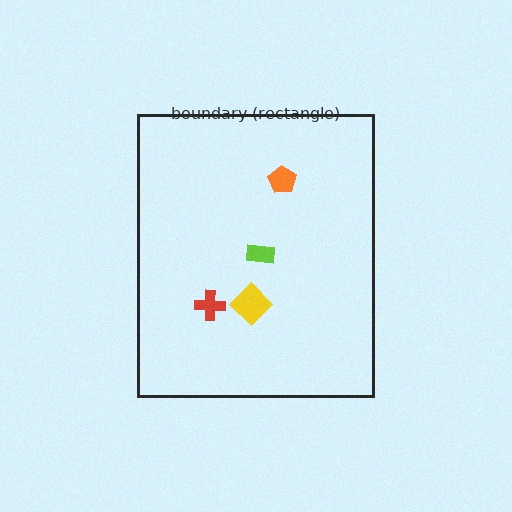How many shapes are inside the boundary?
4 inside, 0 outside.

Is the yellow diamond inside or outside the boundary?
Inside.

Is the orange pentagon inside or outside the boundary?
Inside.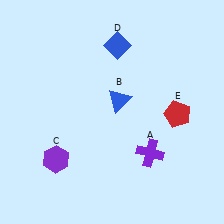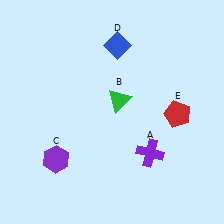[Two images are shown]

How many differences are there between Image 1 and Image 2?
There is 1 difference between the two images.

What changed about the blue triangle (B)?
In Image 1, B is blue. In Image 2, it changed to green.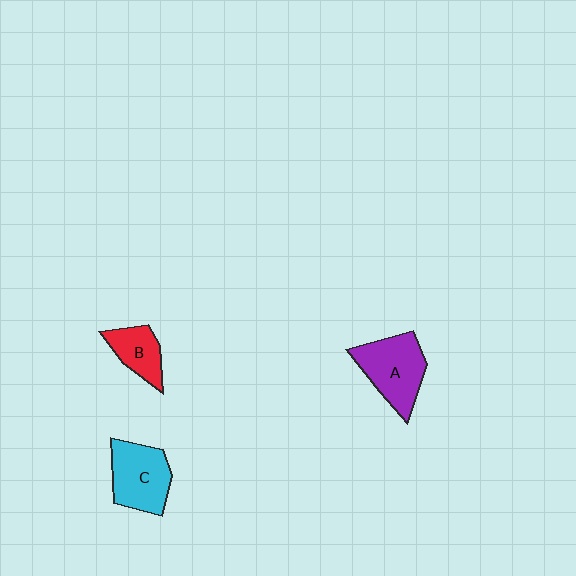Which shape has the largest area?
Shape A (purple).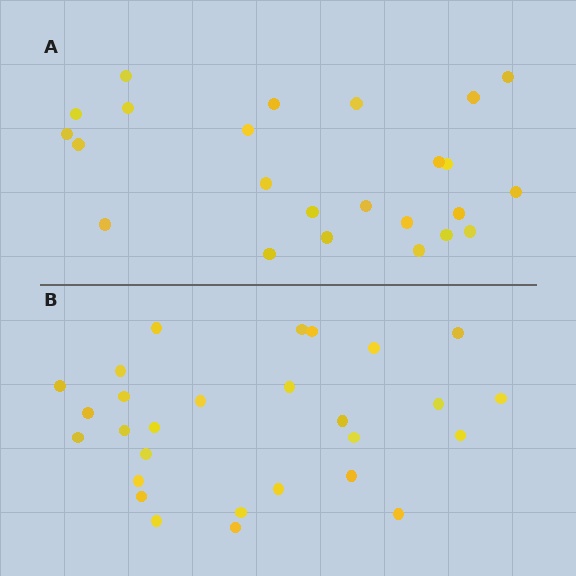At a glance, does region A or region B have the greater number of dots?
Region B (the bottom region) has more dots.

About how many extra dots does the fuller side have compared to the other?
Region B has about 4 more dots than region A.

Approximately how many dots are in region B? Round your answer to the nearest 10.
About 30 dots. (The exact count is 28, which rounds to 30.)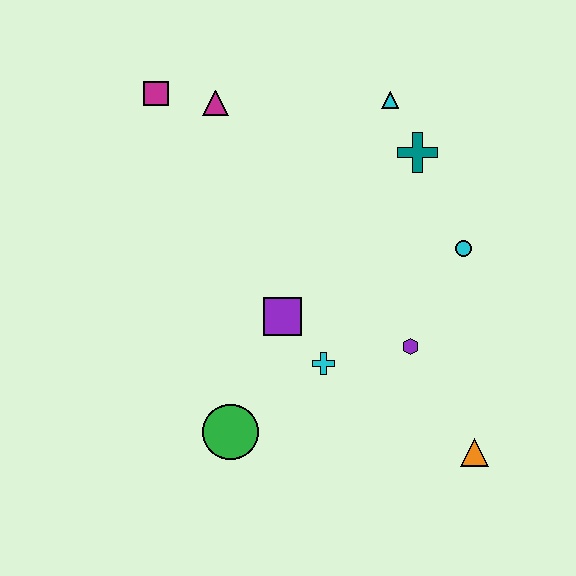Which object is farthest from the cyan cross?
The magenta square is farthest from the cyan cross.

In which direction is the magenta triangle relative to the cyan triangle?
The magenta triangle is to the left of the cyan triangle.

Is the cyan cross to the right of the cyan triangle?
No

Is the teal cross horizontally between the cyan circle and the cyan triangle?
Yes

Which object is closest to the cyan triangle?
The teal cross is closest to the cyan triangle.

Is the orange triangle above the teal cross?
No